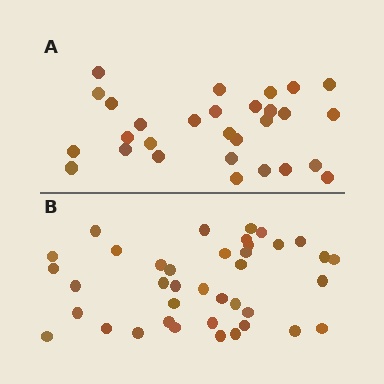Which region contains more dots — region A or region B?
Region B (the bottom region) has more dots.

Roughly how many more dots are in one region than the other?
Region B has roughly 10 or so more dots than region A.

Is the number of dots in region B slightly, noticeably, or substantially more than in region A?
Region B has noticeably more, but not dramatically so. The ratio is roughly 1.3 to 1.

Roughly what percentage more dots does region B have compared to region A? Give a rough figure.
About 35% more.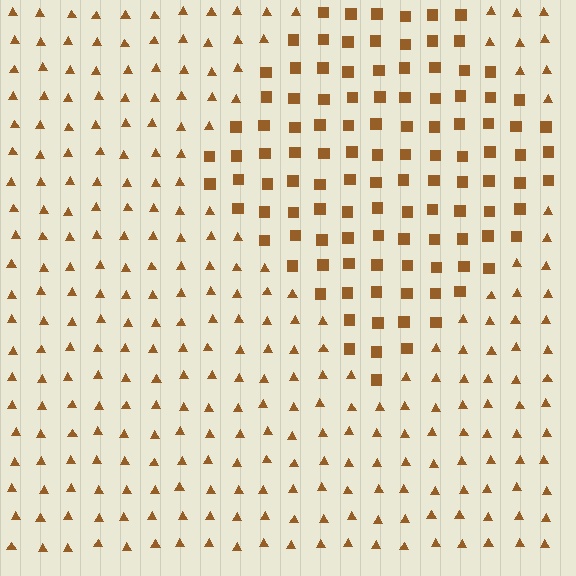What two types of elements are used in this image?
The image uses squares inside the diamond region and triangles outside it.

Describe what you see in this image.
The image is filled with small brown elements arranged in a uniform grid. A diamond-shaped region contains squares, while the surrounding area contains triangles. The boundary is defined purely by the change in element shape.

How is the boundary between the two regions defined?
The boundary is defined by a change in element shape: squares inside vs. triangles outside. All elements share the same color and spacing.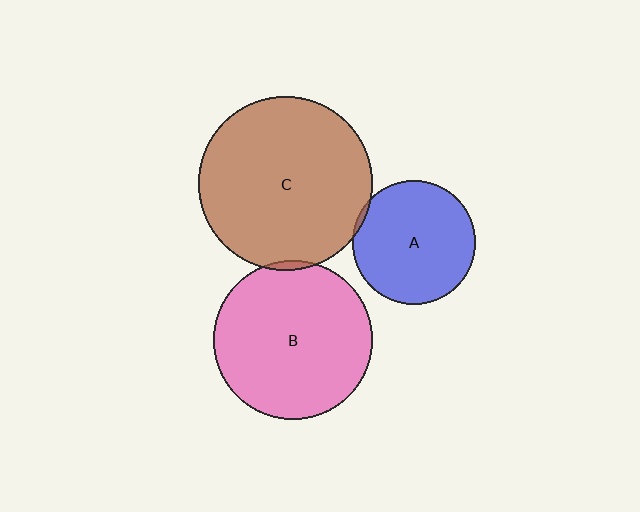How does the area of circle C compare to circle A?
Approximately 2.0 times.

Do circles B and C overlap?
Yes.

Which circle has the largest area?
Circle C (brown).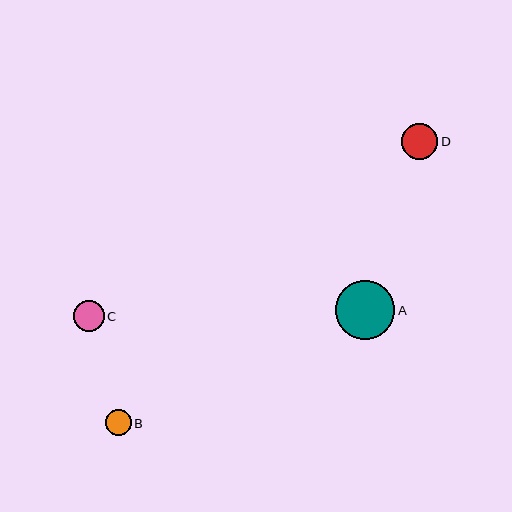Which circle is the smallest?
Circle B is the smallest with a size of approximately 26 pixels.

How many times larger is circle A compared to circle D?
Circle A is approximately 1.6 times the size of circle D.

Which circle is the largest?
Circle A is the largest with a size of approximately 59 pixels.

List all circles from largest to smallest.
From largest to smallest: A, D, C, B.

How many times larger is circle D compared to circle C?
Circle D is approximately 1.2 times the size of circle C.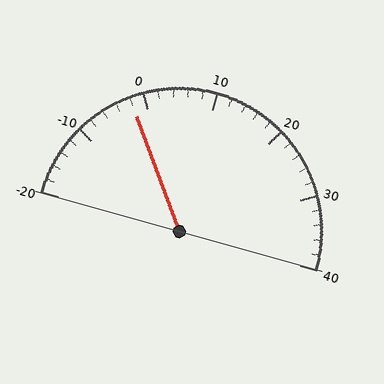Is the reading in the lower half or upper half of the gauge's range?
The reading is in the lower half of the range (-20 to 40).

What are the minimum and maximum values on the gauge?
The gauge ranges from -20 to 40.